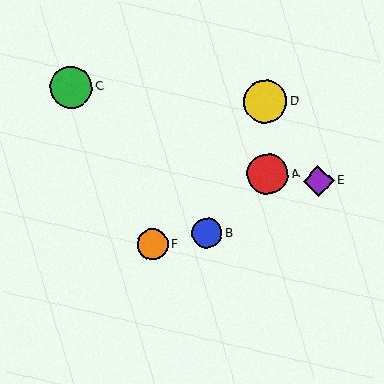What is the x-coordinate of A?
Object A is at x≈268.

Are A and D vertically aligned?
Yes, both are at x≈268.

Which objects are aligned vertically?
Objects A, D are aligned vertically.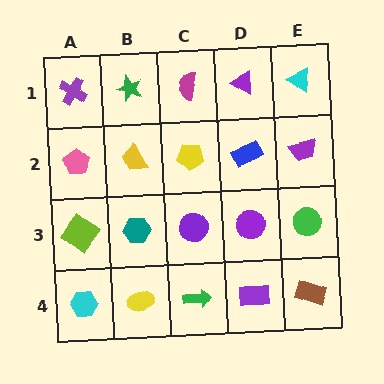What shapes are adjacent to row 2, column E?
A cyan triangle (row 1, column E), a green circle (row 3, column E), a blue rectangle (row 2, column D).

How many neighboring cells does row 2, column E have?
3.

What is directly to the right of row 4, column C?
A purple rectangle.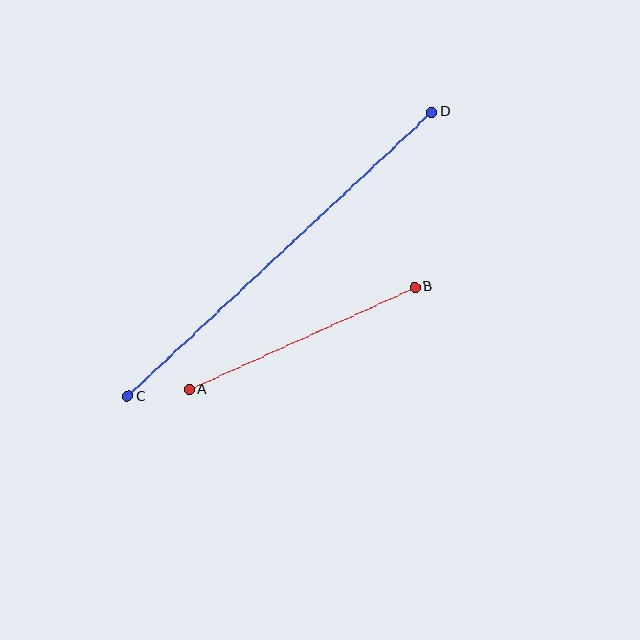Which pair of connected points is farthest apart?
Points C and D are farthest apart.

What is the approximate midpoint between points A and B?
The midpoint is at approximately (302, 338) pixels.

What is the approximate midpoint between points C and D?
The midpoint is at approximately (280, 254) pixels.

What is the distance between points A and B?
The distance is approximately 248 pixels.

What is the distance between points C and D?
The distance is approximately 416 pixels.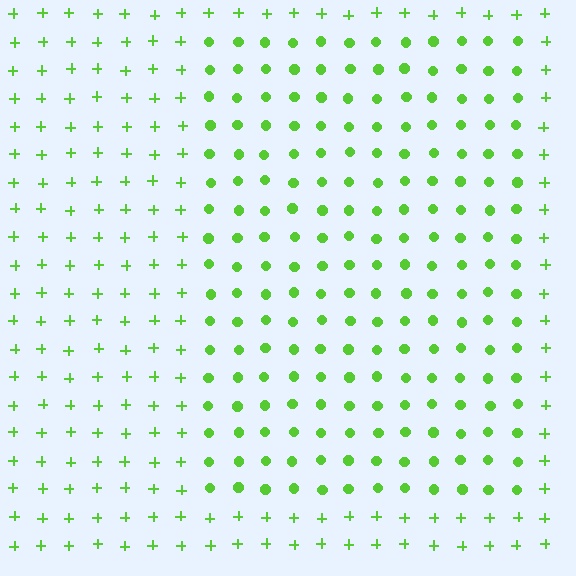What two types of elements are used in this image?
The image uses circles inside the rectangle region and plus signs outside it.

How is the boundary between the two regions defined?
The boundary is defined by a change in element shape: circles inside vs. plus signs outside. All elements share the same color and spacing.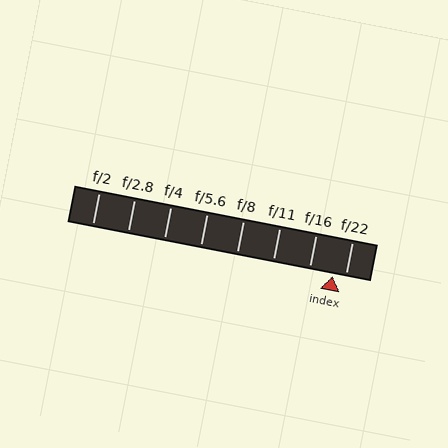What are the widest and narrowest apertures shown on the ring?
The widest aperture shown is f/2 and the narrowest is f/22.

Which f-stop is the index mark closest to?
The index mark is closest to f/22.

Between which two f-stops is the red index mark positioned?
The index mark is between f/16 and f/22.